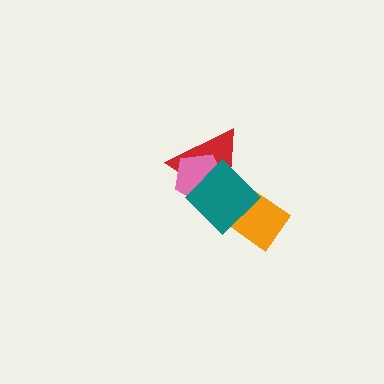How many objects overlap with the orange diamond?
1 object overlaps with the orange diamond.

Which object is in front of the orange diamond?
The teal diamond is in front of the orange diamond.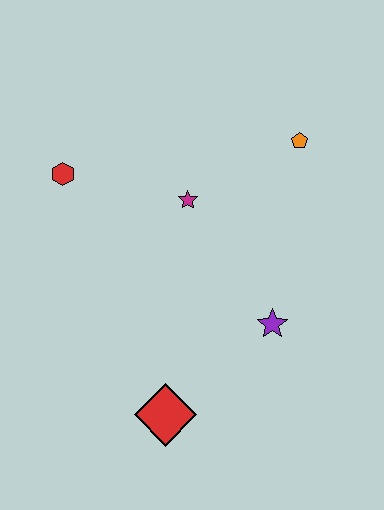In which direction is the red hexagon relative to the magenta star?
The red hexagon is to the left of the magenta star.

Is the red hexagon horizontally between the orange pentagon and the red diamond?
No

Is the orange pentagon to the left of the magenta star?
No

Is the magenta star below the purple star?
No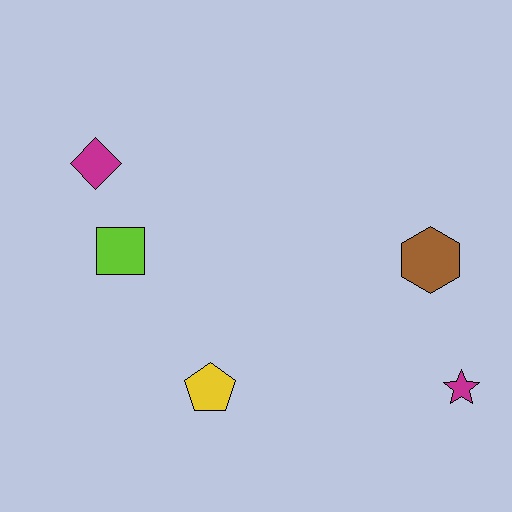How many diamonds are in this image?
There is 1 diamond.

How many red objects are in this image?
There are no red objects.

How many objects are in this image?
There are 5 objects.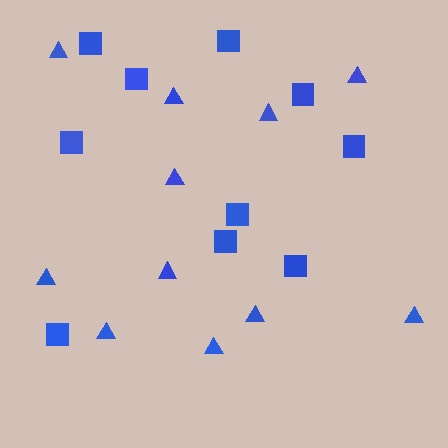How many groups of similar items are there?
There are 2 groups: one group of triangles (11) and one group of squares (10).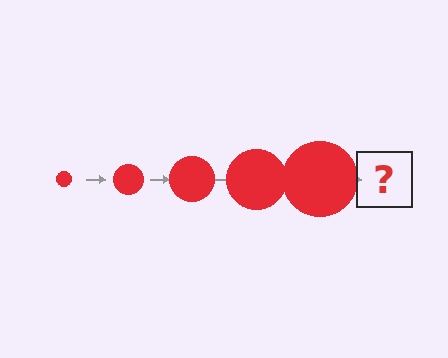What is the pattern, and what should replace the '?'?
The pattern is that the circle gets progressively larger each step. The '?' should be a red circle, larger than the previous one.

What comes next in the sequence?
The next element should be a red circle, larger than the previous one.